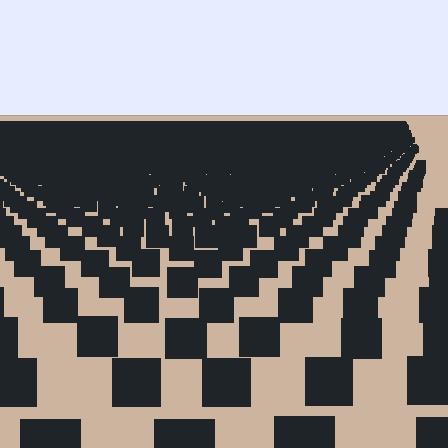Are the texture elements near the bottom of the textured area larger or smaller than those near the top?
Larger. Near the bottom, elements are closer to the viewer and appear at a bigger on-screen size.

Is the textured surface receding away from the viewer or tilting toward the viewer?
The surface is receding away from the viewer. Texture elements get smaller and denser toward the top.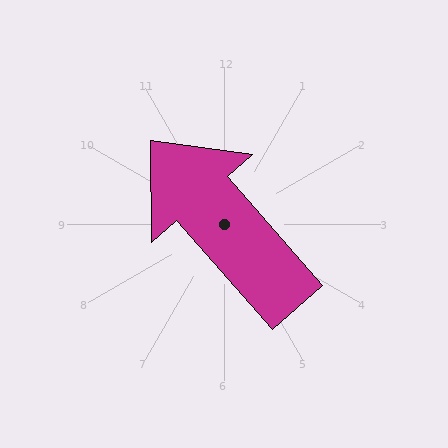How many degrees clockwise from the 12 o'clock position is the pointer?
Approximately 319 degrees.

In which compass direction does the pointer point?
Northwest.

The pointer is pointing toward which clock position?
Roughly 11 o'clock.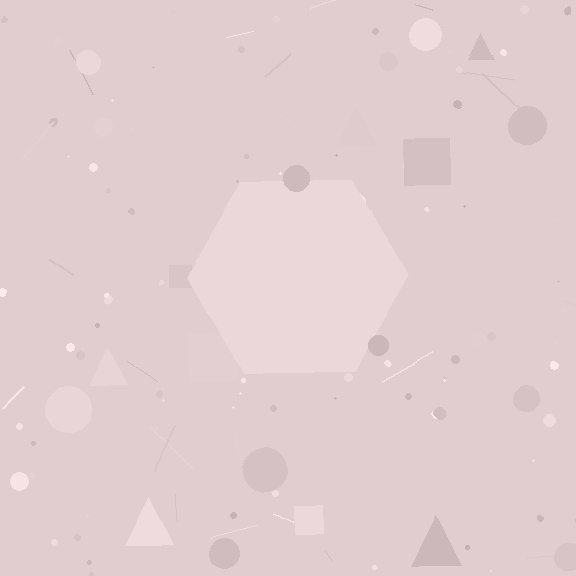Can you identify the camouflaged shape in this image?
The camouflaged shape is a hexagon.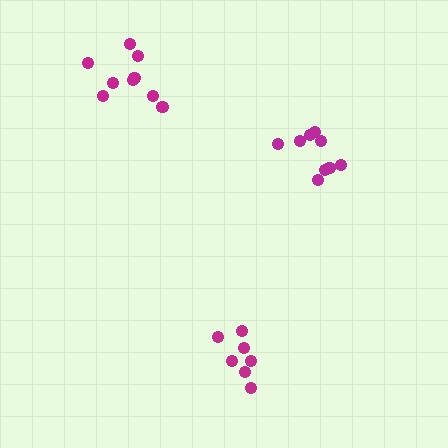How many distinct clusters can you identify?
There are 3 distinct clusters.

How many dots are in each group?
Group 1: 7 dots, Group 2: 9 dots, Group 3: 9 dots (25 total).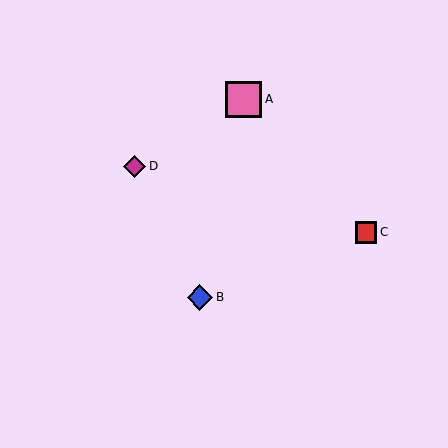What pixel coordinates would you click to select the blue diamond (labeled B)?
Click at (200, 297) to select the blue diamond B.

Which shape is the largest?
The pink square (labeled A) is the largest.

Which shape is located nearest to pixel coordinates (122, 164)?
The magenta diamond (labeled D) at (135, 166) is nearest to that location.